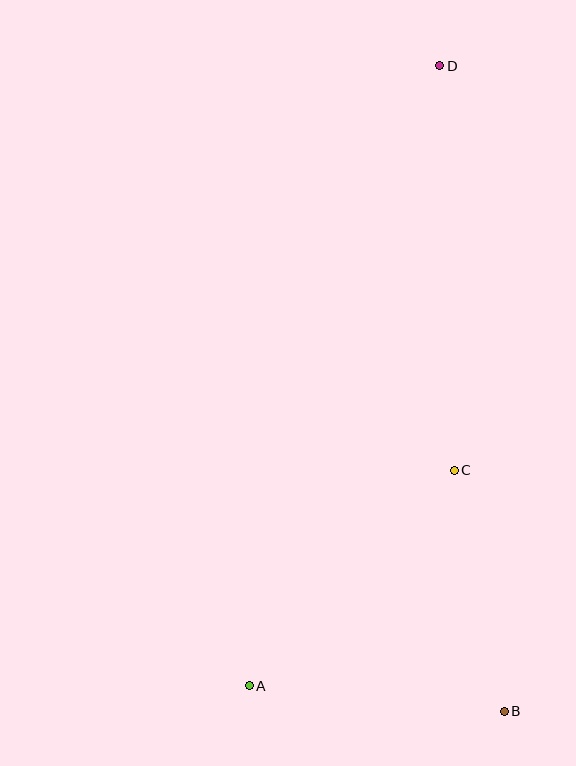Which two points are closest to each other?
Points B and C are closest to each other.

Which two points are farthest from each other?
Points B and D are farthest from each other.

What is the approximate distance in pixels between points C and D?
The distance between C and D is approximately 405 pixels.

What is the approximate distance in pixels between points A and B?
The distance between A and B is approximately 256 pixels.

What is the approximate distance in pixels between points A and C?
The distance between A and C is approximately 298 pixels.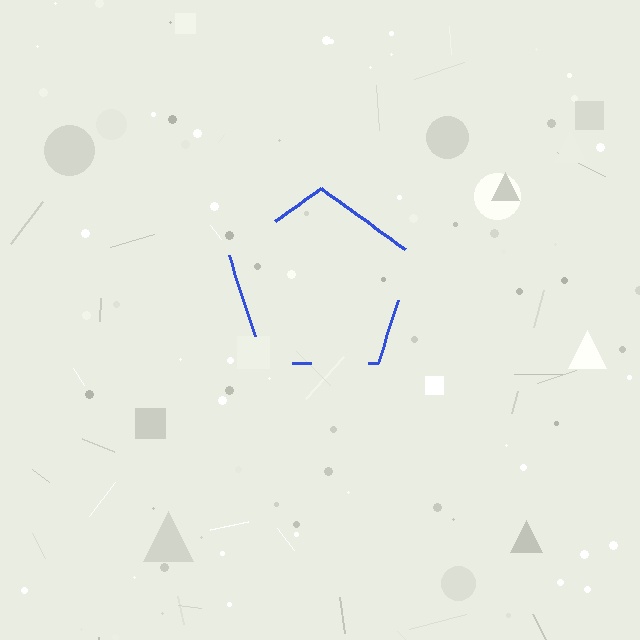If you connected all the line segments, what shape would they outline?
They would outline a pentagon.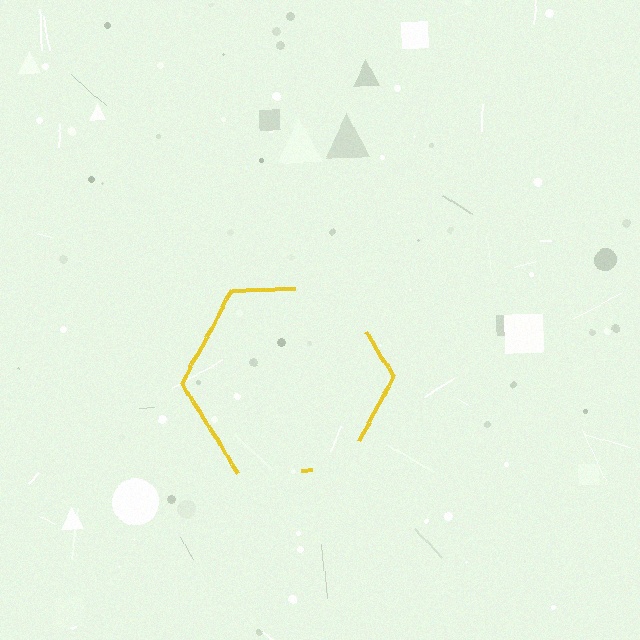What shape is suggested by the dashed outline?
The dashed outline suggests a hexagon.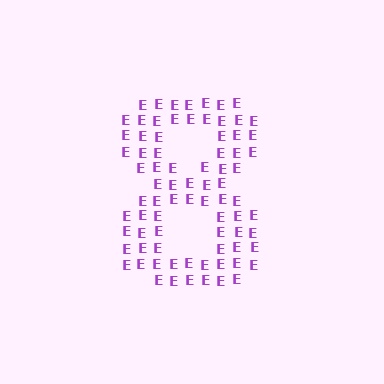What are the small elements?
The small elements are letter E's.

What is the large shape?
The large shape is the digit 8.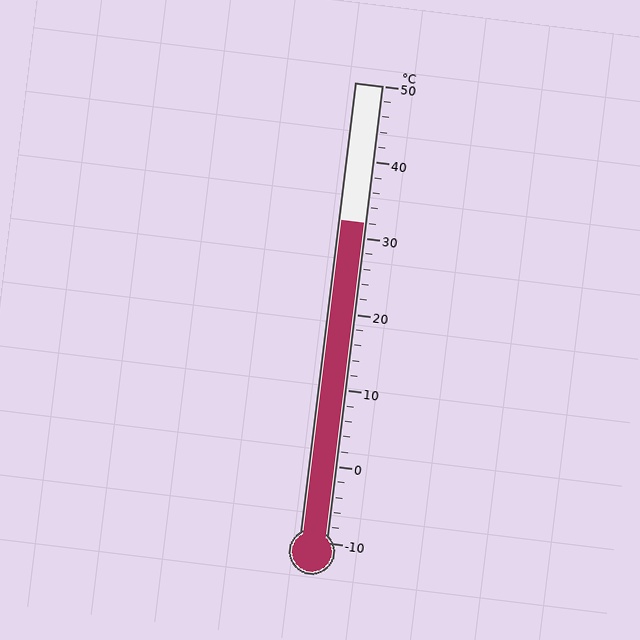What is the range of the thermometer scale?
The thermometer scale ranges from -10°C to 50°C.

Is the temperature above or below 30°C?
The temperature is above 30°C.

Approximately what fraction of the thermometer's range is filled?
The thermometer is filled to approximately 70% of its range.